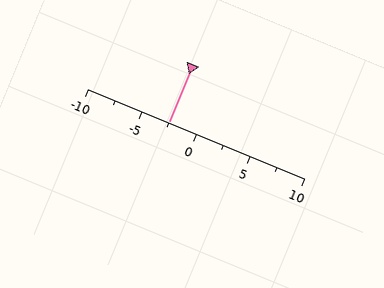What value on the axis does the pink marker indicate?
The marker indicates approximately -2.5.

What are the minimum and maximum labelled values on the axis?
The axis runs from -10 to 10.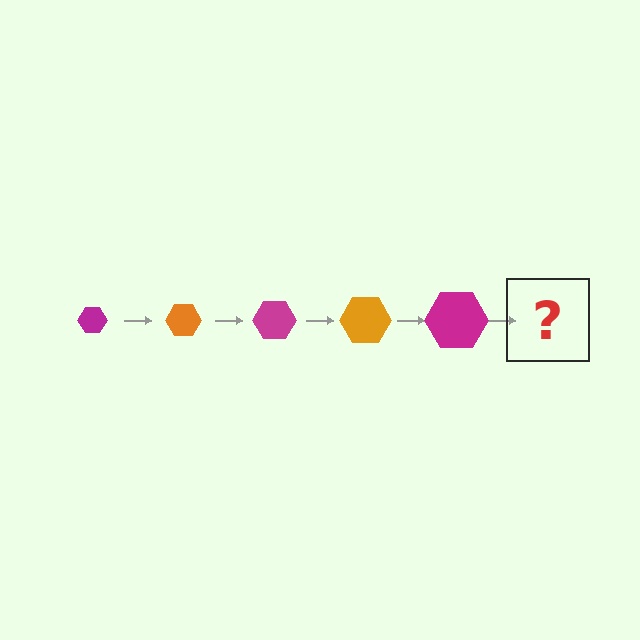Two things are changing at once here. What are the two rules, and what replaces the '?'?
The two rules are that the hexagon grows larger each step and the color cycles through magenta and orange. The '?' should be an orange hexagon, larger than the previous one.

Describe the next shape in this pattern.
It should be an orange hexagon, larger than the previous one.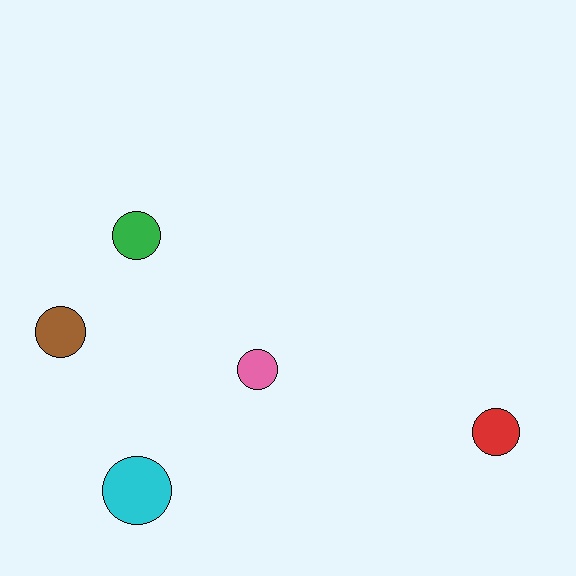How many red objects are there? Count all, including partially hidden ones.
There is 1 red object.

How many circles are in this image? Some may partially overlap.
There are 5 circles.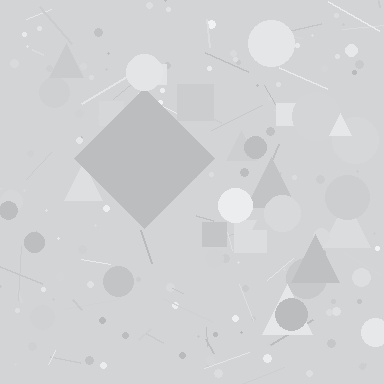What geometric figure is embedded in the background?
A diamond is embedded in the background.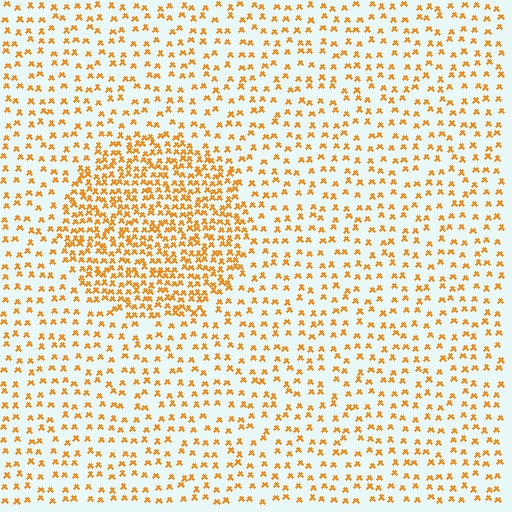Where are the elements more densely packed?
The elements are more densely packed inside the circle boundary.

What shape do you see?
I see a circle.